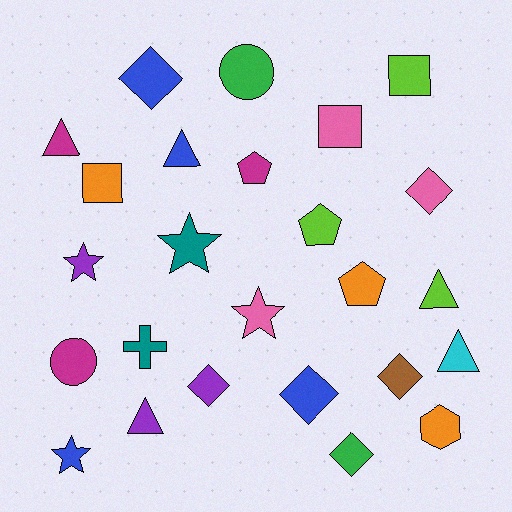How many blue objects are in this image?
There are 4 blue objects.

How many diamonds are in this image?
There are 6 diamonds.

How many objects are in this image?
There are 25 objects.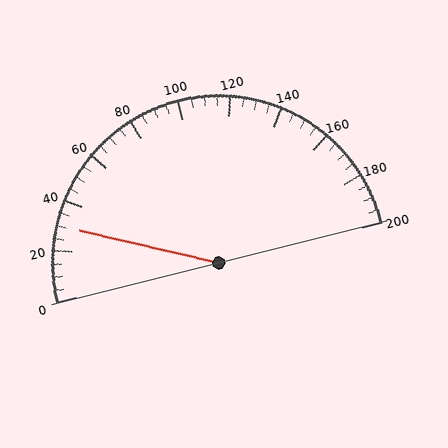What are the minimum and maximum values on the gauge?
The gauge ranges from 0 to 200.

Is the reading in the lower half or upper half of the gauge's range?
The reading is in the lower half of the range (0 to 200).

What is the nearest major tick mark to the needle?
The nearest major tick mark is 40.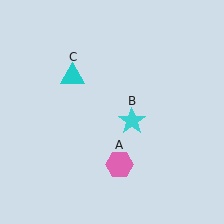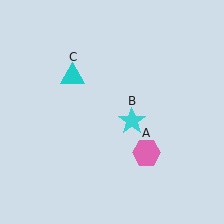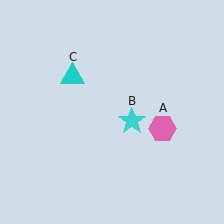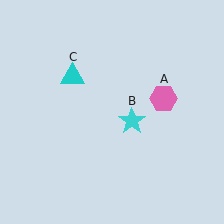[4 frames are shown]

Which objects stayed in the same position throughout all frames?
Cyan star (object B) and cyan triangle (object C) remained stationary.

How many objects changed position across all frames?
1 object changed position: pink hexagon (object A).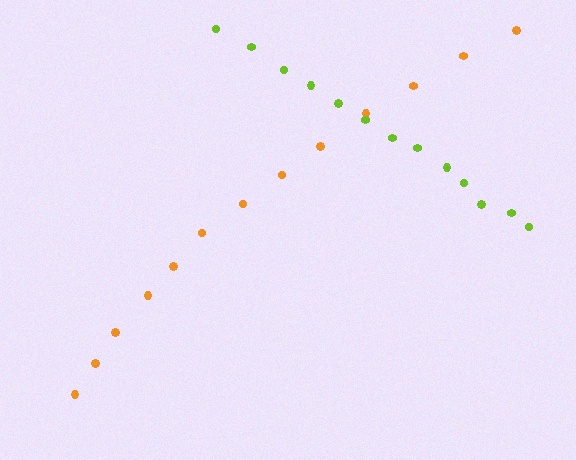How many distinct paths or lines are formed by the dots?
There are 2 distinct paths.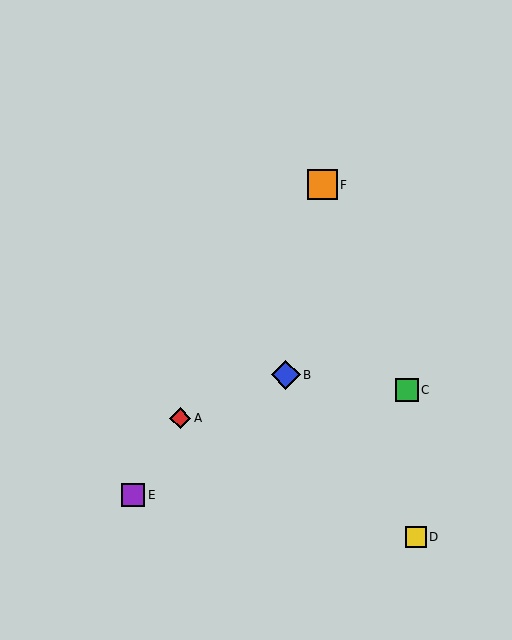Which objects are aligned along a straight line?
Objects A, E, F are aligned along a straight line.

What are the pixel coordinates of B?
Object B is at (286, 375).